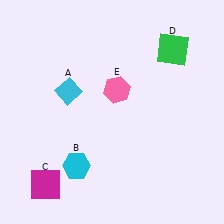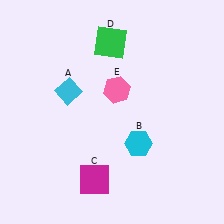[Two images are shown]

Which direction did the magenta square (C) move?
The magenta square (C) moved right.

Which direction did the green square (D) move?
The green square (D) moved left.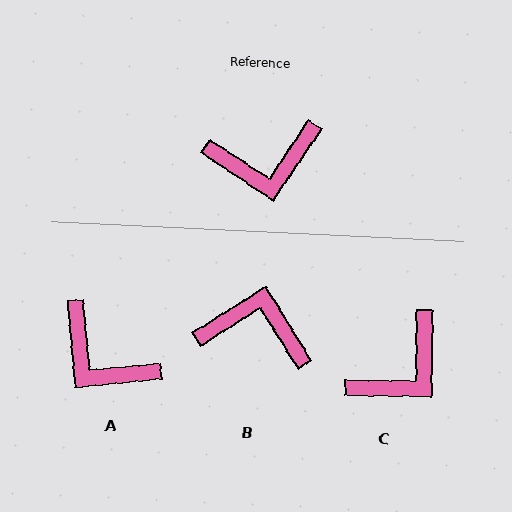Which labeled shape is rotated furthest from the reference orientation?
B, about 156 degrees away.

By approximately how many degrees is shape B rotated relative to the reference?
Approximately 156 degrees counter-clockwise.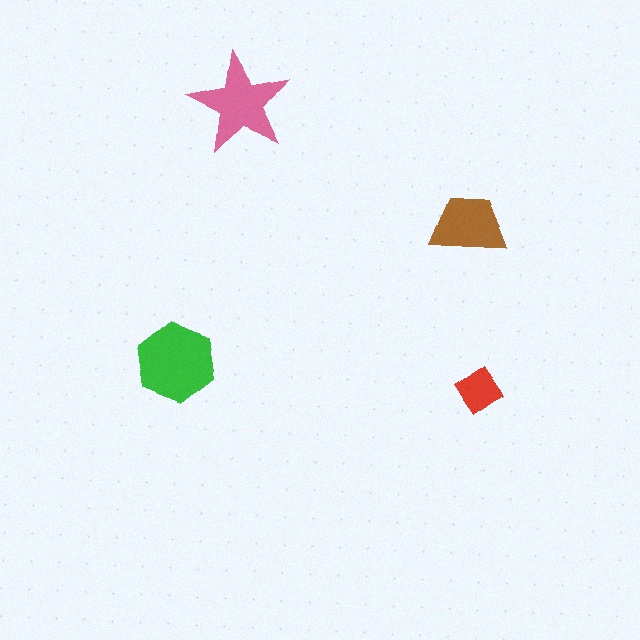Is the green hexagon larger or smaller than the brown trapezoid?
Larger.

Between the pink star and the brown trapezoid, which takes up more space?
The pink star.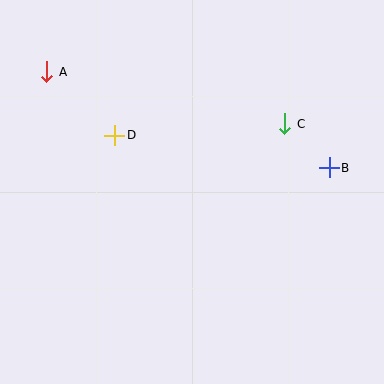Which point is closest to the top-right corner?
Point C is closest to the top-right corner.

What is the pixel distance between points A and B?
The distance between A and B is 299 pixels.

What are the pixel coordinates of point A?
Point A is at (47, 72).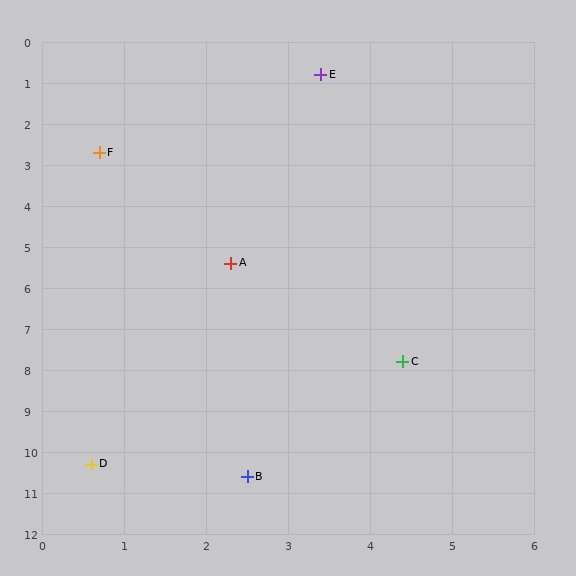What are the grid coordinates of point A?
Point A is at approximately (2.3, 5.4).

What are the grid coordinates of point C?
Point C is at approximately (4.4, 7.8).